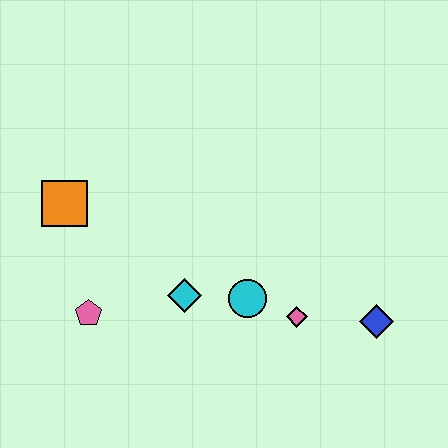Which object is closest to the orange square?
The pink pentagon is closest to the orange square.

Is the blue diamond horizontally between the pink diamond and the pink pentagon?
No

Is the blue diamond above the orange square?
No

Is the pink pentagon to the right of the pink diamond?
No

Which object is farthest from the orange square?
The blue diamond is farthest from the orange square.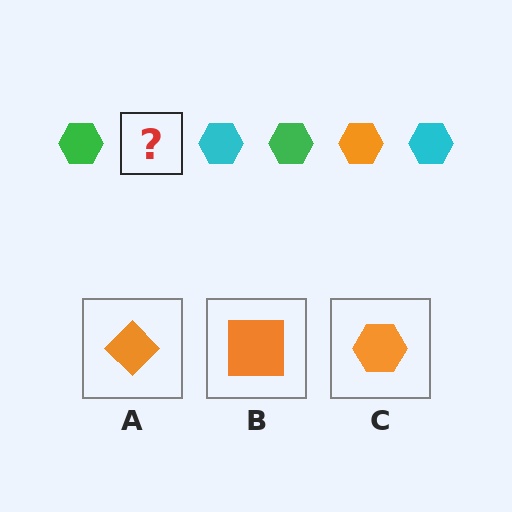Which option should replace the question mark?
Option C.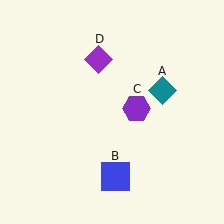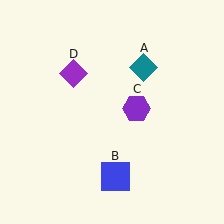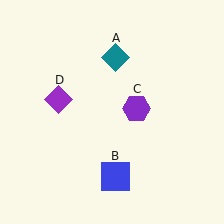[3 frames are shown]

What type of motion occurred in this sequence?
The teal diamond (object A), purple diamond (object D) rotated counterclockwise around the center of the scene.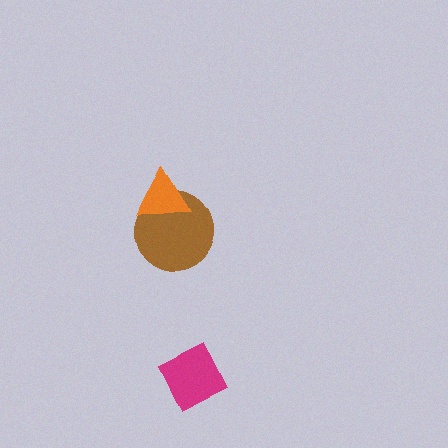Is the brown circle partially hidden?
Yes, it is partially covered by another shape.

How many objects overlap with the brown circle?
1 object overlaps with the brown circle.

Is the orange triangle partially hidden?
No, no other shape covers it.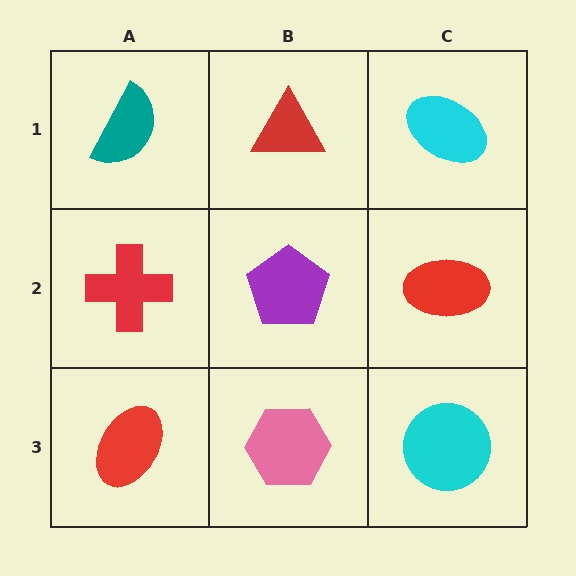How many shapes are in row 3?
3 shapes.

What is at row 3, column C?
A cyan circle.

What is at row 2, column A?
A red cross.